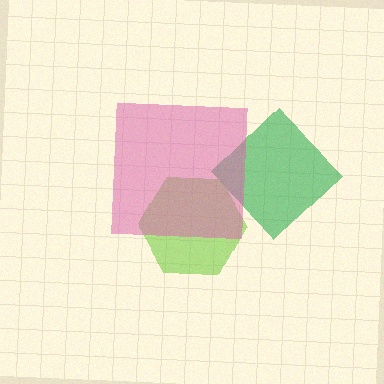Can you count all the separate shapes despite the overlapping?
Yes, there are 3 separate shapes.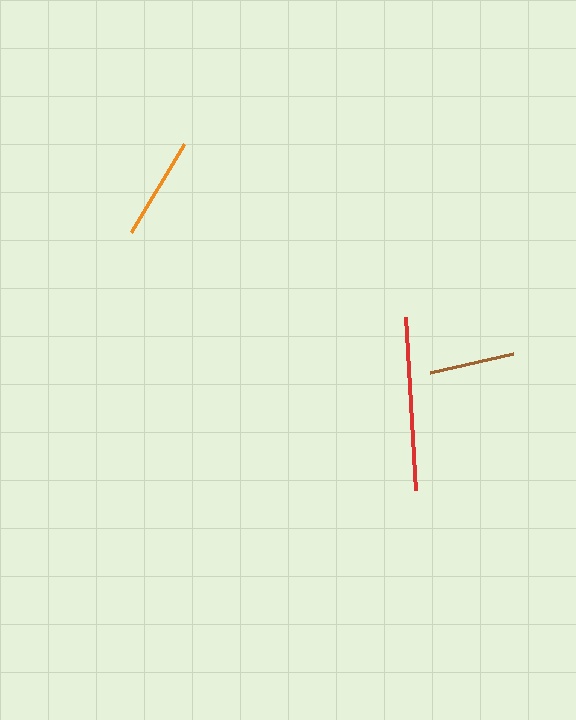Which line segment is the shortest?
The brown line is the shortest at approximately 85 pixels.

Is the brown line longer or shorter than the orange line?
The orange line is longer than the brown line.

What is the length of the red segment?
The red segment is approximately 173 pixels long.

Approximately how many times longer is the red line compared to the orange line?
The red line is approximately 1.7 times the length of the orange line.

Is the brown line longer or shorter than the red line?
The red line is longer than the brown line.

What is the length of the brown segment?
The brown segment is approximately 85 pixels long.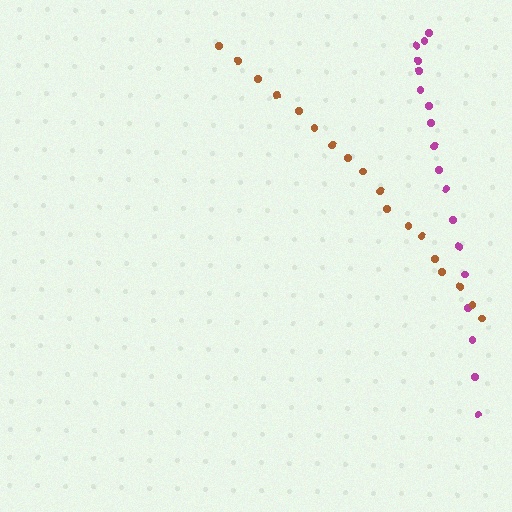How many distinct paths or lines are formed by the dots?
There are 2 distinct paths.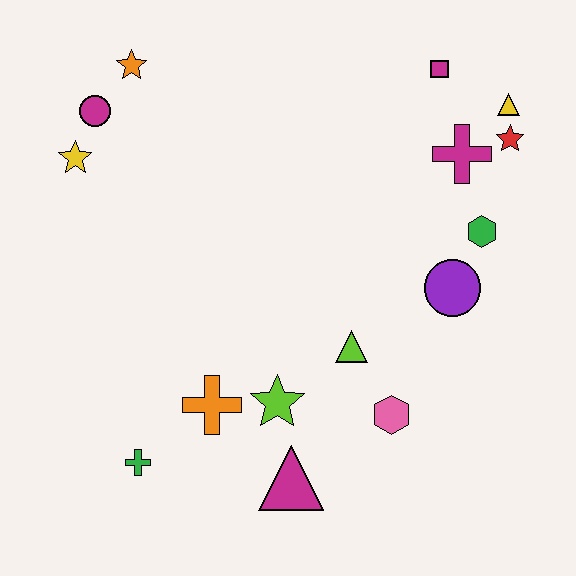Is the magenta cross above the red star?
No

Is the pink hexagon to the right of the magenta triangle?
Yes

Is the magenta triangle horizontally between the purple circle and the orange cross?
Yes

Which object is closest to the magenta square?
The yellow triangle is closest to the magenta square.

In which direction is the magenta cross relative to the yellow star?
The magenta cross is to the right of the yellow star.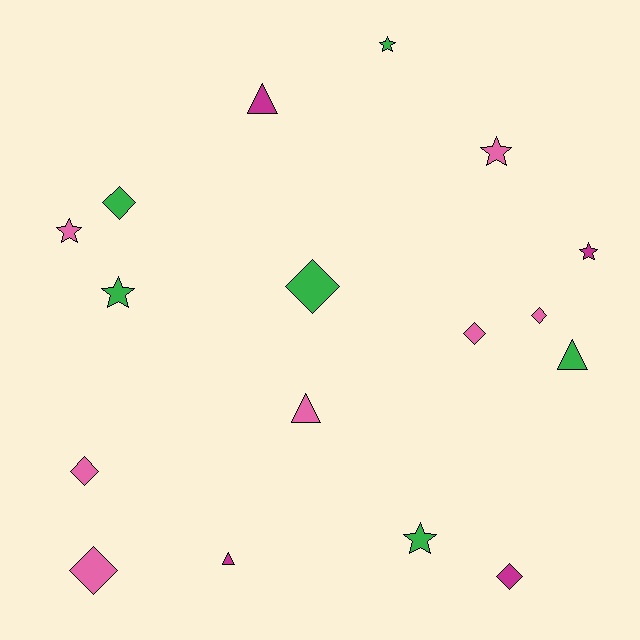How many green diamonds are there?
There are 2 green diamonds.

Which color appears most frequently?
Pink, with 7 objects.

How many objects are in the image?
There are 17 objects.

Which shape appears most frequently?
Diamond, with 7 objects.